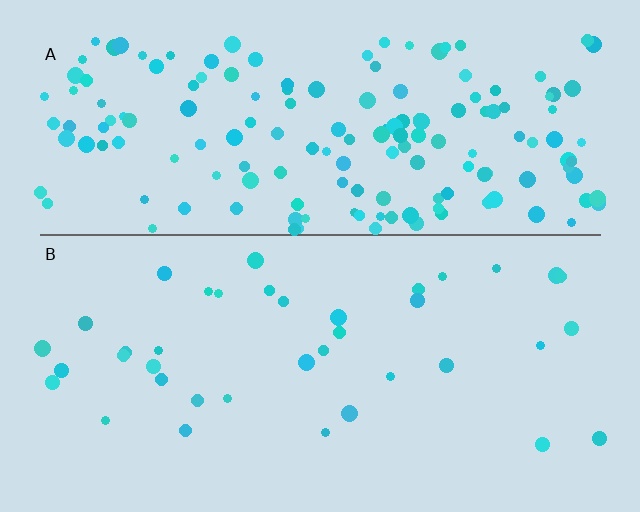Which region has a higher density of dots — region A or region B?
A (the top).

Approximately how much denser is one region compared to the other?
Approximately 4.2× — region A over region B.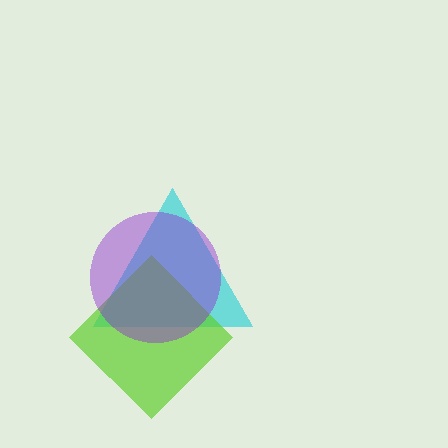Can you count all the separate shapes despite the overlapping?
Yes, there are 3 separate shapes.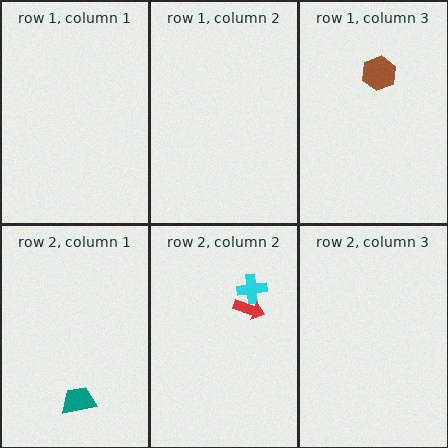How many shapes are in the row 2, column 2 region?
2.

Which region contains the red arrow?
The row 2, column 2 region.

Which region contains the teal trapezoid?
The row 2, column 1 region.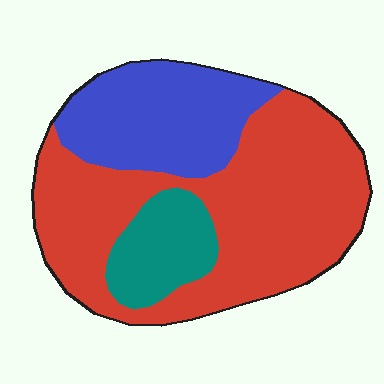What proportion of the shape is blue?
Blue takes up about one quarter (1/4) of the shape.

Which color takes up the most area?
Red, at roughly 60%.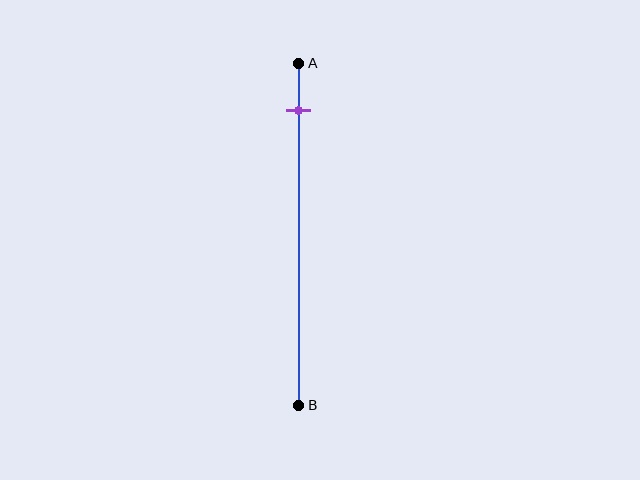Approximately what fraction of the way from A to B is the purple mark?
The purple mark is approximately 15% of the way from A to B.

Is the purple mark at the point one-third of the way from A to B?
No, the mark is at about 15% from A, not at the 33% one-third point.